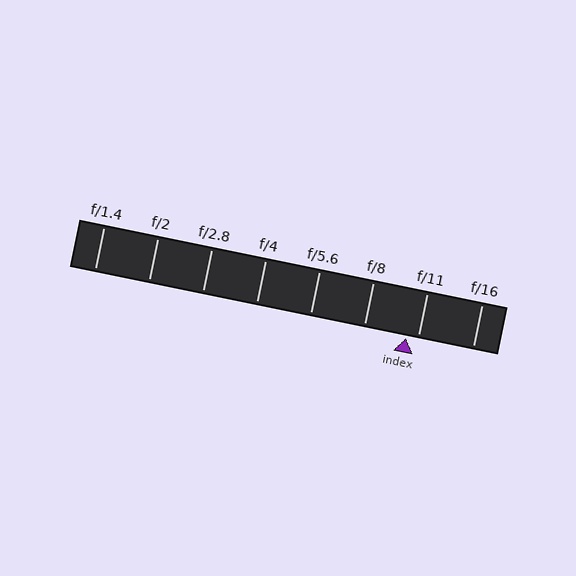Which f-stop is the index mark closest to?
The index mark is closest to f/11.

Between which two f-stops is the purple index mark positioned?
The index mark is between f/8 and f/11.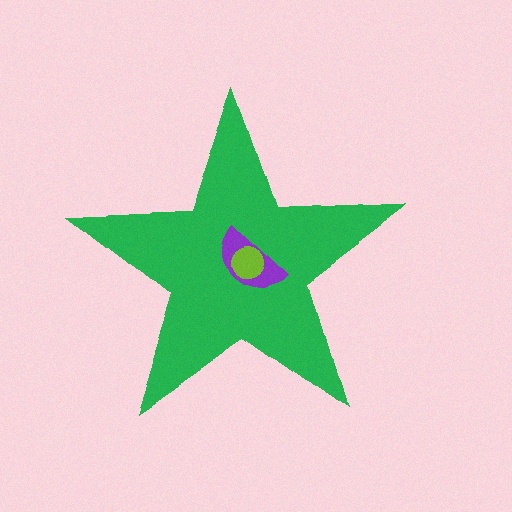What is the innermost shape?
The lime circle.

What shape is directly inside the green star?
The purple semicircle.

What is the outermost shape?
The green star.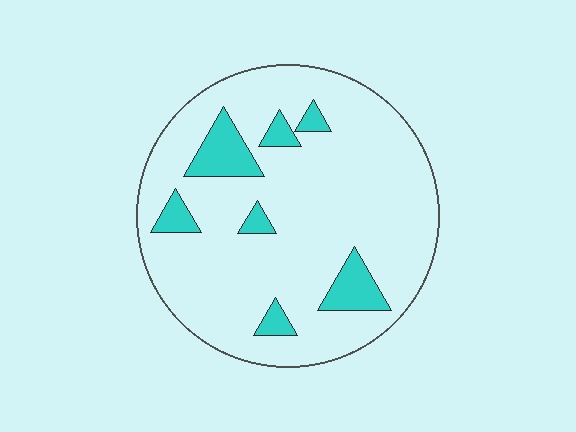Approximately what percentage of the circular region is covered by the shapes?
Approximately 15%.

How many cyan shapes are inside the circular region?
7.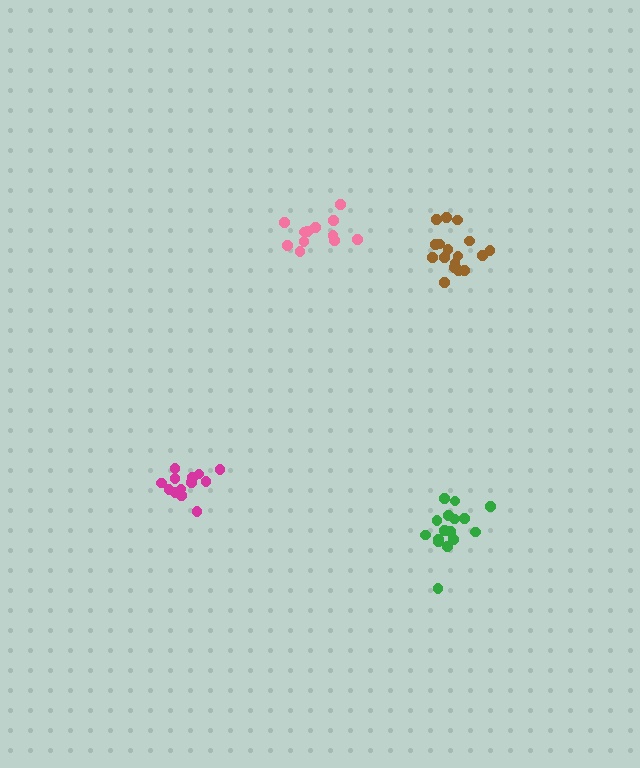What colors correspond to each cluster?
The clusters are colored: pink, brown, magenta, green.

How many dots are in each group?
Group 1: 12 dots, Group 2: 17 dots, Group 3: 13 dots, Group 4: 16 dots (58 total).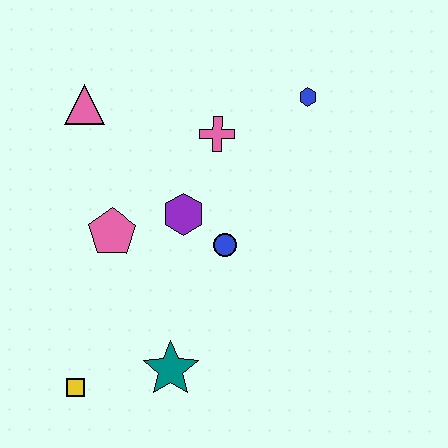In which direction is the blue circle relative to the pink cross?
The blue circle is below the pink cross.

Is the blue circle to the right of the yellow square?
Yes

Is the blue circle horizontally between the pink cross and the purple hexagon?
No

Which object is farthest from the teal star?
The blue hexagon is farthest from the teal star.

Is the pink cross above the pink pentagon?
Yes